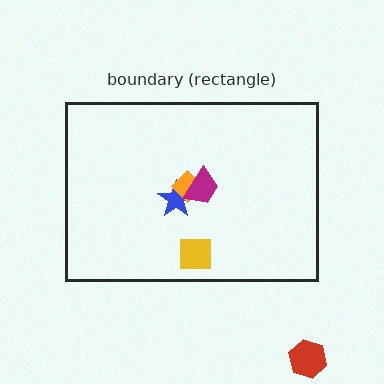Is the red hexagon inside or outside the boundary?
Outside.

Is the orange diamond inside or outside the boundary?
Inside.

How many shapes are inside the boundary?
4 inside, 1 outside.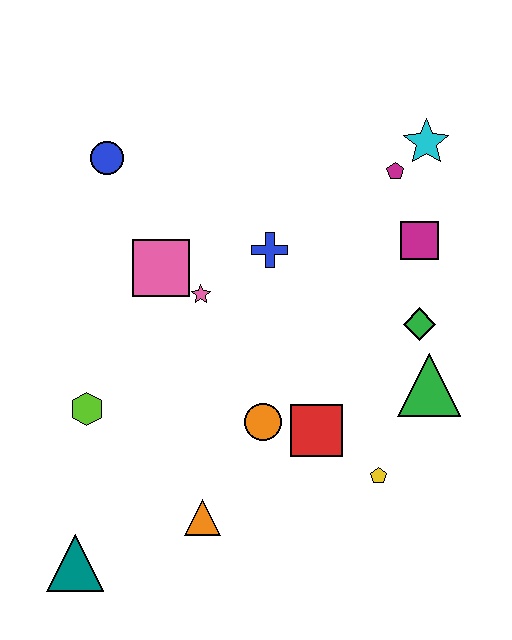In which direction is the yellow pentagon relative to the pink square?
The yellow pentagon is to the right of the pink square.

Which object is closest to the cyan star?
The magenta pentagon is closest to the cyan star.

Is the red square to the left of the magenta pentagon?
Yes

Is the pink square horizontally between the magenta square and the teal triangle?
Yes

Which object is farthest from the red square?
The blue circle is farthest from the red square.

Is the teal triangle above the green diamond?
No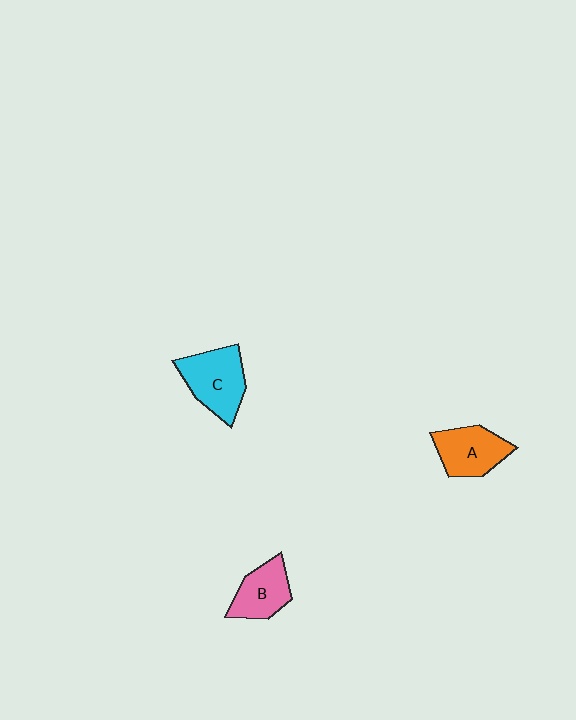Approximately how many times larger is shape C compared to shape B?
Approximately 1.4 times.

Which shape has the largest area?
Shape C (cyan).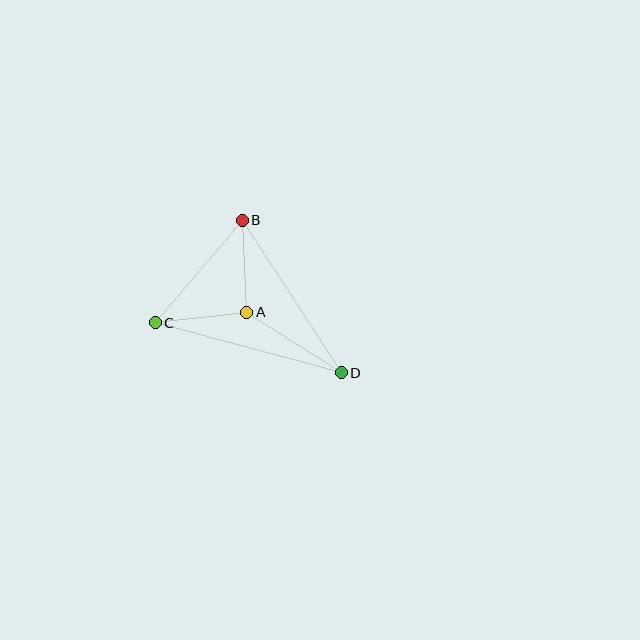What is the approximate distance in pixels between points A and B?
The distance between A and B is approximately 92 pixels.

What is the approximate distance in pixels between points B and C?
The distance between B and C is approximately 135 pixels.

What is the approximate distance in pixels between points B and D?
The distance between B and D is approximately 182 pixels.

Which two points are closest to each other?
Points A and C are closest to each other.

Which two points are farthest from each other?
Points C and D are farthest from each other.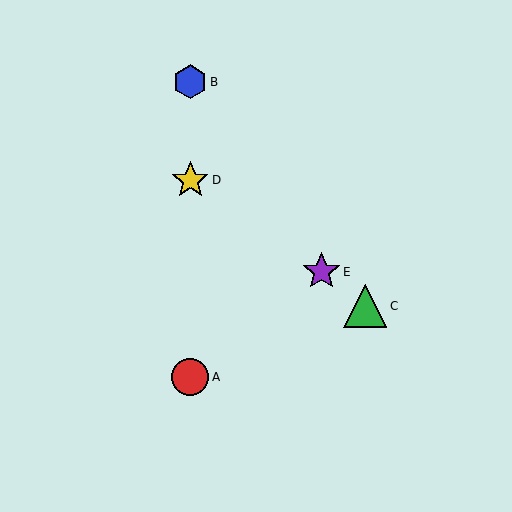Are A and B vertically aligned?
Yes, both are at x≈190.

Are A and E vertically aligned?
No, A is at x≈190 and E is at x≈321.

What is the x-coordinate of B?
Object B is at x≈190.